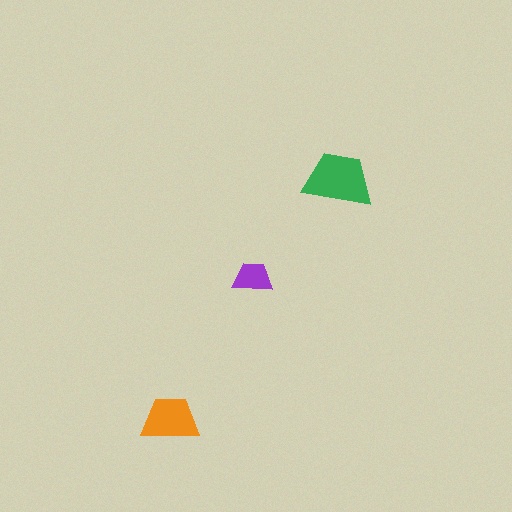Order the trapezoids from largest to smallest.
the green one, the orange one, the purple one.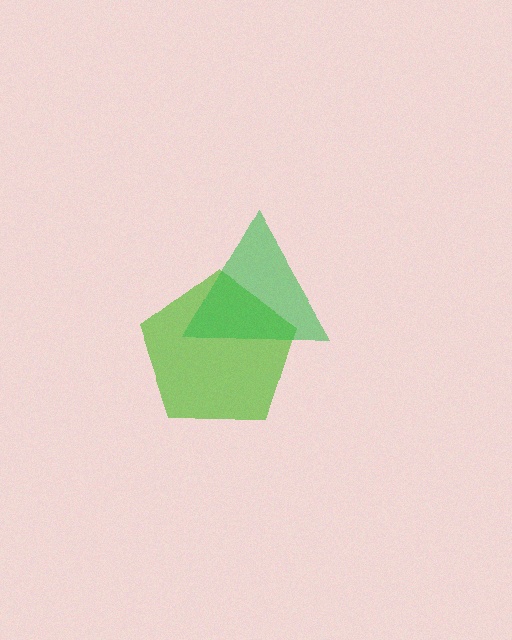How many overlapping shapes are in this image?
There are 2 overlapping shapes in the image.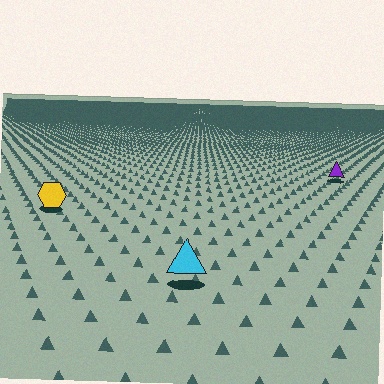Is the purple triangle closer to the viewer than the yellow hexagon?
No. The yellow hexagon is closer — you can tell from the texture gradient: the ground texture is coarser near it.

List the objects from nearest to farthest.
From nearest to farthest: the cyan triangle, the yellow hexagon, the purple triangle.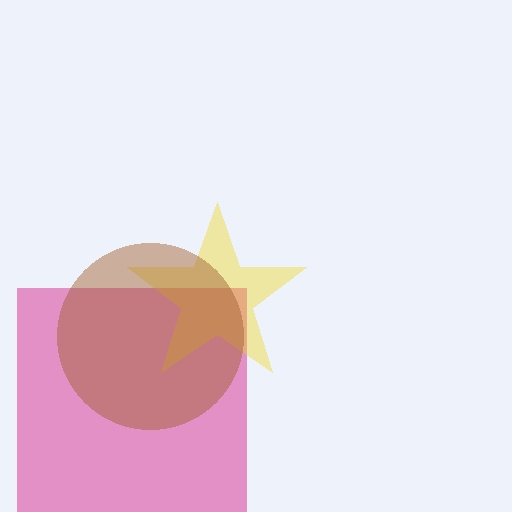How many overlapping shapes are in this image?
There are 3 overlapping shapes in the image.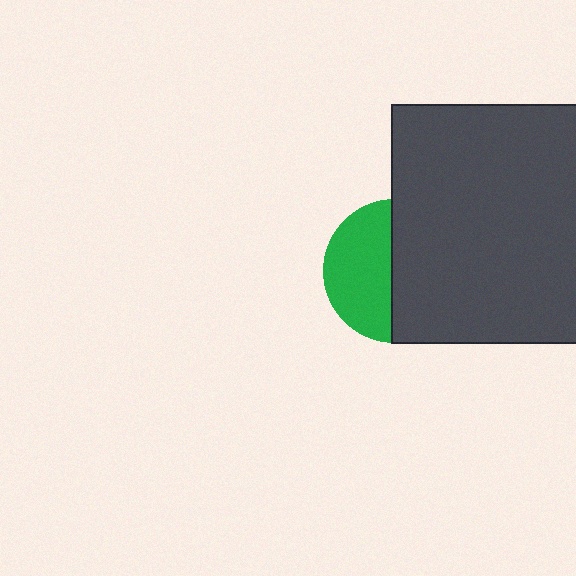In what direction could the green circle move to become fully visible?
The green circle could move left. That would shift it out from behind the dark gray square entirely.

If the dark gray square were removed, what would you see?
You would see the complete green circle.